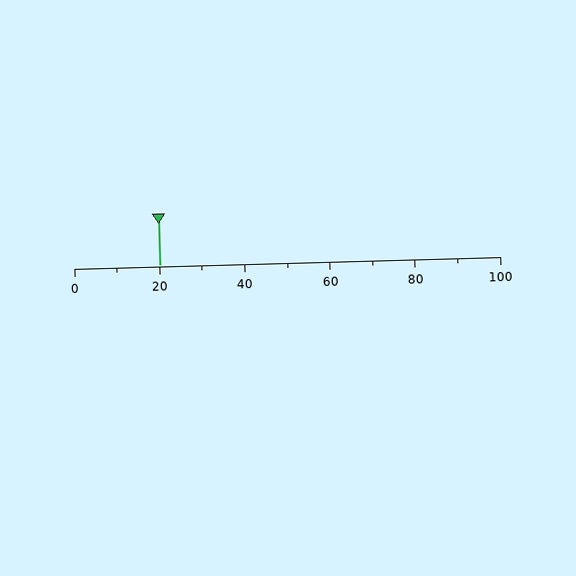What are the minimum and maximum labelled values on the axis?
The axis runs from 0 to 100.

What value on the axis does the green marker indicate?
The marker indicates approximately 20.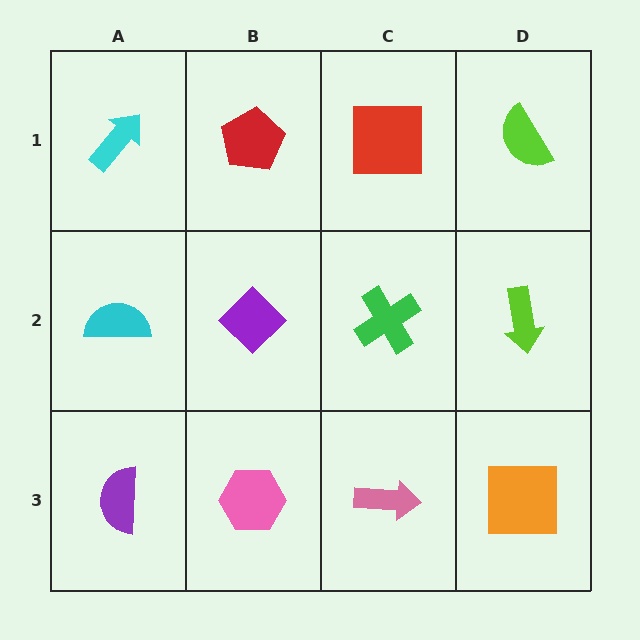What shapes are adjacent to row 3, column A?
A cyan semicircle (row 2, column A), a pink hexagon (row 3, column B).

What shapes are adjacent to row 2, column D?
A lime semicircle (row 1, column D), an orange square (row 3, column D), a green cross (row 2, column C).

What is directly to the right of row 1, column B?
A red square.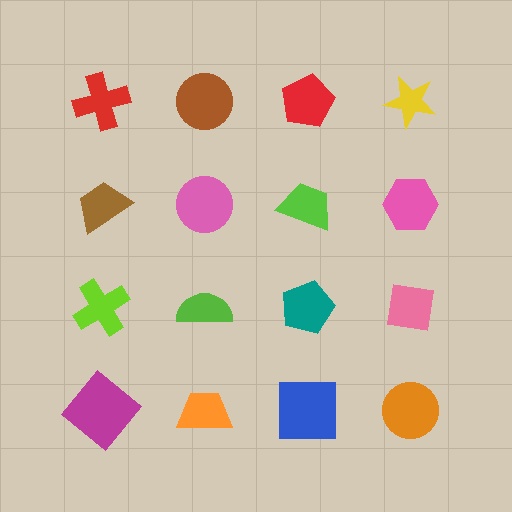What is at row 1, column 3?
A red pentagon.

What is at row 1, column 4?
A yellow star.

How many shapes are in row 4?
4 shapes.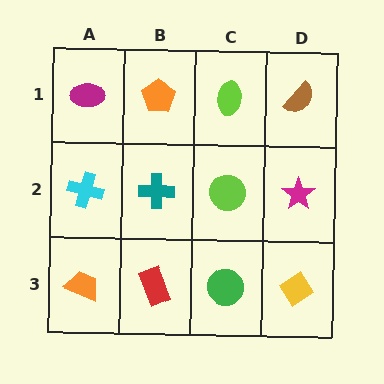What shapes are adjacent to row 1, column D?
A magenta star (row 2, column D), a lime ellipse (row 1, column C).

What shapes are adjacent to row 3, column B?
A teal cross (row 2, column B), an orange trapezoid (row 3, column A), a green circle (row 3, column C).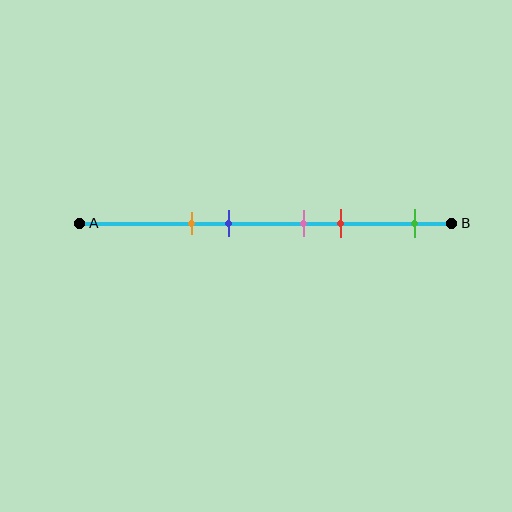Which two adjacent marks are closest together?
The pink and red marks are the closest adjacent pair.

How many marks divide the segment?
There are 5 marks dividing the segment.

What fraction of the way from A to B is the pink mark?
The pink mark is approximately 60% (0.6) of the way from A to B.